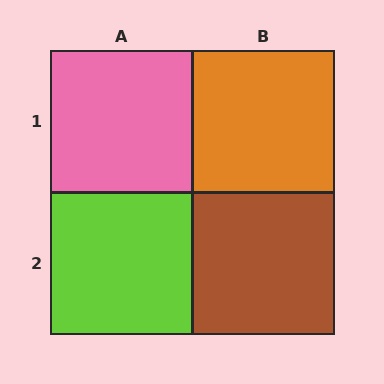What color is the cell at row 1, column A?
Pink.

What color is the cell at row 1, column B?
Orange.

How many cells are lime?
1 cell is lime.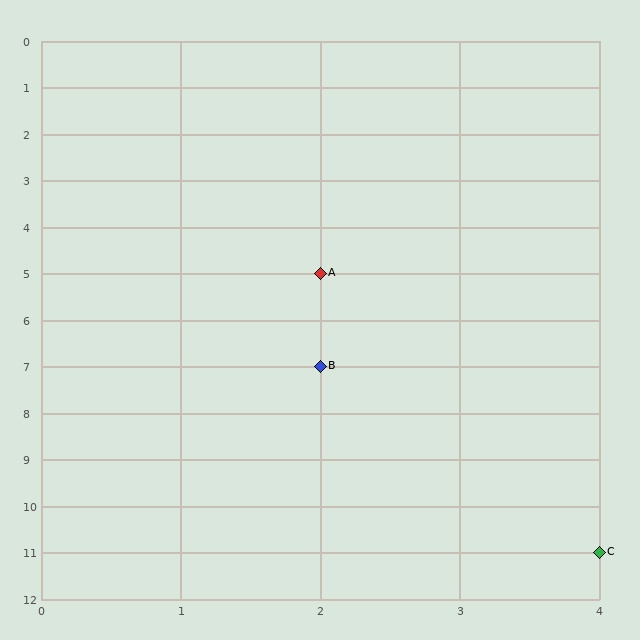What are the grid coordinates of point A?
Point A is at grid coordinates (2, 5).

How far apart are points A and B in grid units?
Points A and B are 2 rows apart.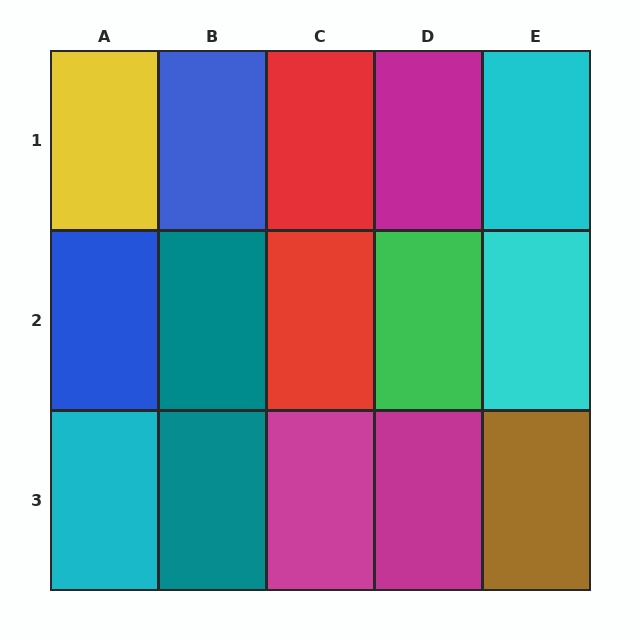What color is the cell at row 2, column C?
Red.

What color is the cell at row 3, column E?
Brown.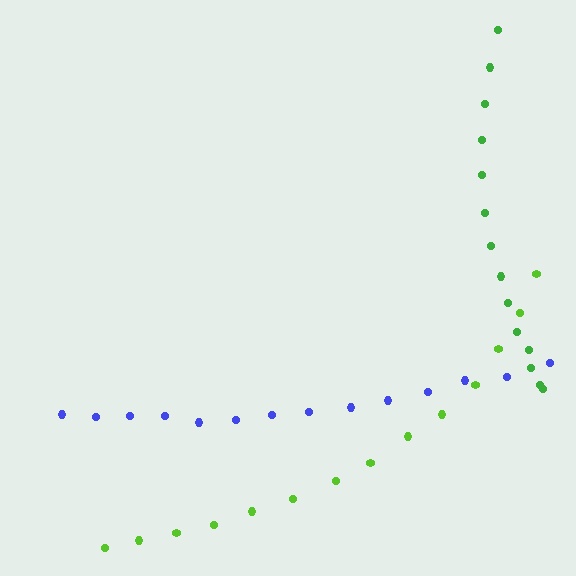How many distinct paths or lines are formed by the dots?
There are 3 distinct paths.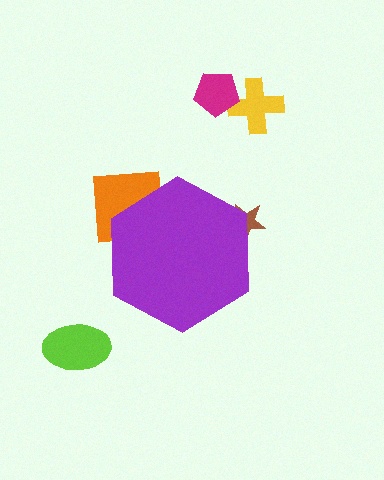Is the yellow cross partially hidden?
No, the yellow cross is fully visible.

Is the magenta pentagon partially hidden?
No, the magenta pentagon is fully visible.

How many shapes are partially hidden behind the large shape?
2 shapes are partially hidden.